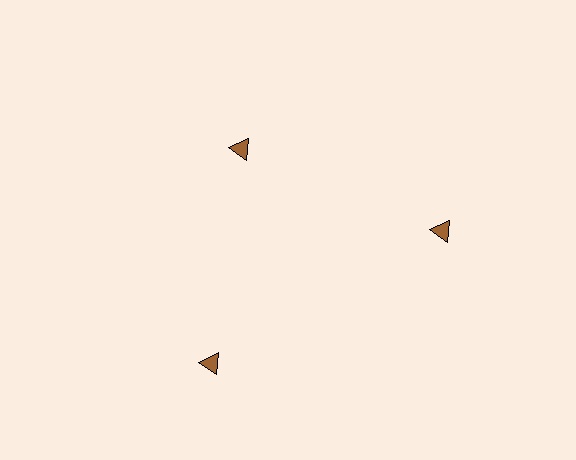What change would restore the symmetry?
The symmetry would be restored by moving it outward, back onto the ring so that all 3 triangles sit at equal angles and equal distance from the center.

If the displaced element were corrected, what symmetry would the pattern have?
It would have 3-fold rotational symmetry — the pattern would map onto itself every 120 degrees.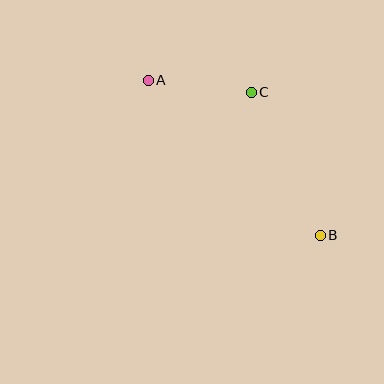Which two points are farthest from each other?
Points A and B are farthest from each other.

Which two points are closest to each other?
Points A and C are closest to each other.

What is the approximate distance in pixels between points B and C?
The distance between B and C is approximately 159 pixels.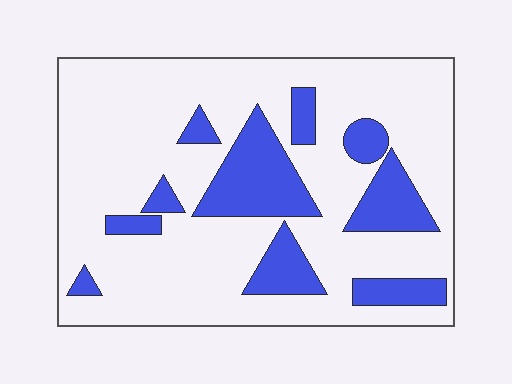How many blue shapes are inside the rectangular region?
10.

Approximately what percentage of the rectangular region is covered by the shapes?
Approximately 25%.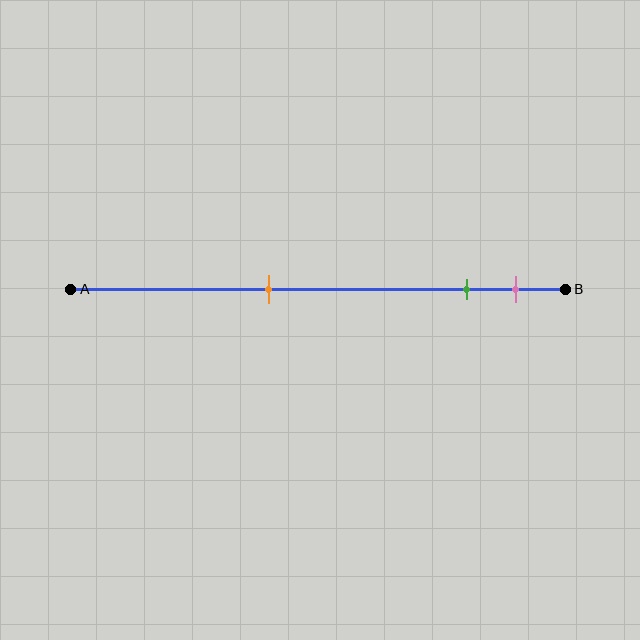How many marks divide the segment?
There are 3 marks dividing the segment.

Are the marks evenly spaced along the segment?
No, the marks are not evenly spaced.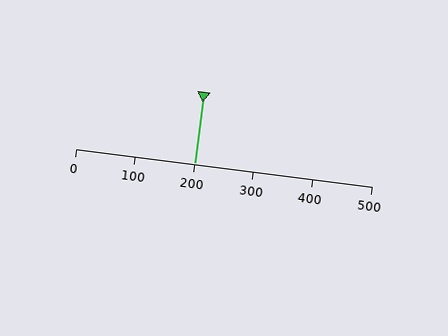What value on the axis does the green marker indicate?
The marker indicates approximately 200.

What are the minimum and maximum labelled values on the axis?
The axis runs from 0 to 500.